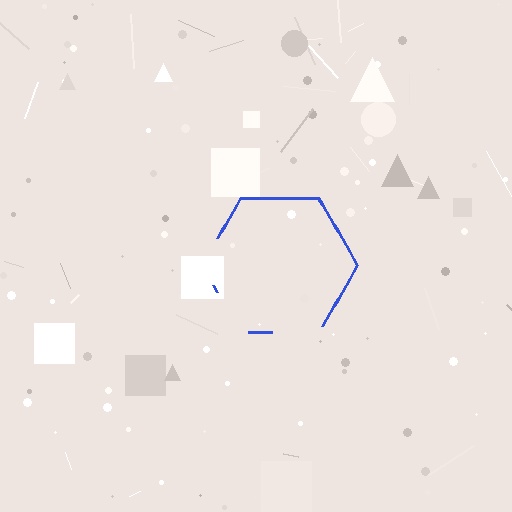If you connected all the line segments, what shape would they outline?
They would outline a hexagon.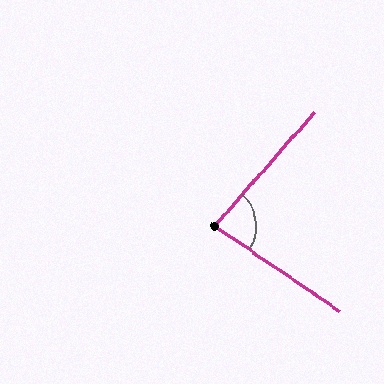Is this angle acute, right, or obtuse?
It is acute.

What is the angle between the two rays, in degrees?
Approximately 83 degrees.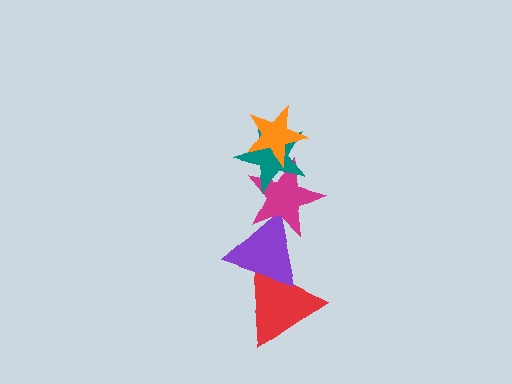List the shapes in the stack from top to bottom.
From top to bottom: the orange star, the teal star, the magenta star, the purple triangle, the red triangle.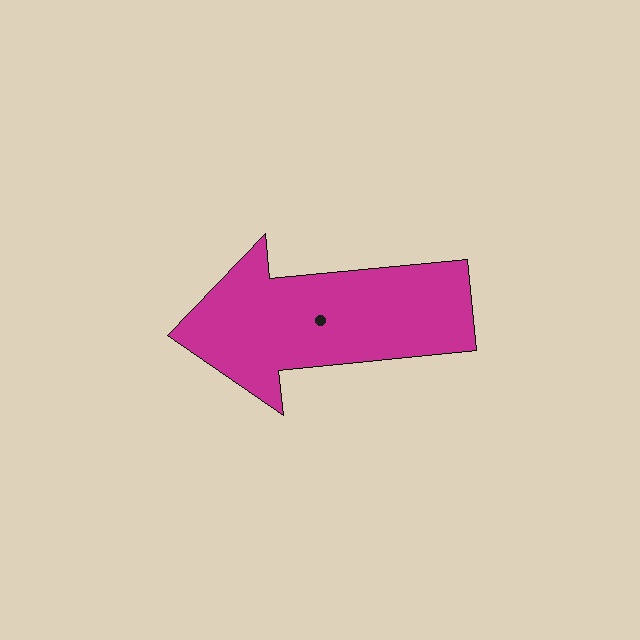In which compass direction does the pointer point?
West.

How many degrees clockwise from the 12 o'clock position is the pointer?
Approximately 264 degrees.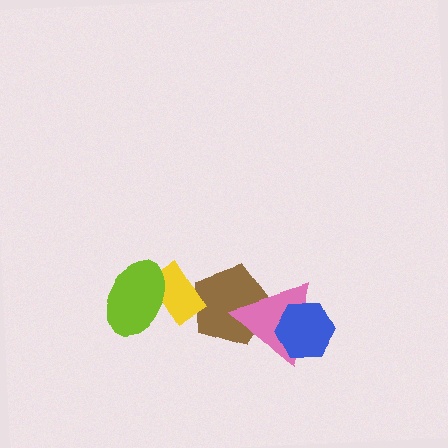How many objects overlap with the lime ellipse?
1 object overlaps with the lime ellipse.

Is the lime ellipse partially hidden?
No, no other shape covers it.